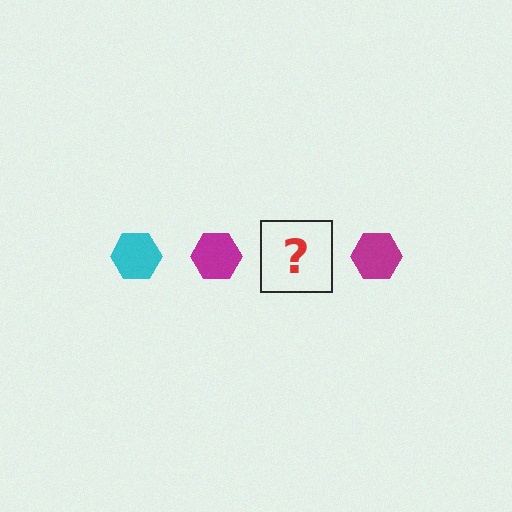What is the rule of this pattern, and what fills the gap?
The rule is that the pattern cycles through cyan, magenta hexagons. The gap should be filled with a cyan hexagon.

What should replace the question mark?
The question mark should be replaced with a cyan hexagon.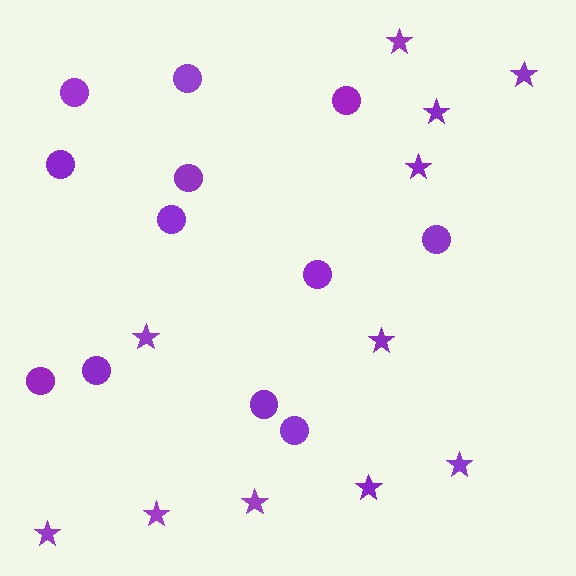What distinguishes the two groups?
There are 2 groups: one group of circles (12) and one group of stars (11).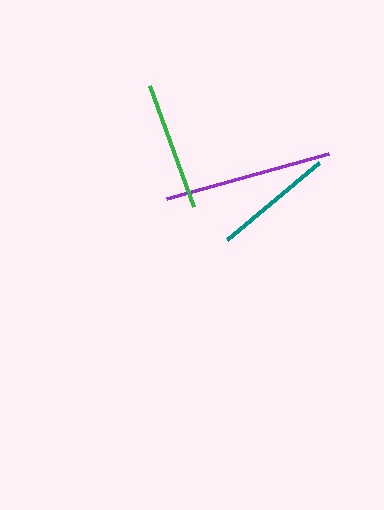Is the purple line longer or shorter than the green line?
The purple line is longer than the green line.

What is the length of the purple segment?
The purple segment is approximately 168 pixels long.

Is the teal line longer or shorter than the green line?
The green line is longer than the teal line.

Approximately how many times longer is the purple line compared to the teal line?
The purple line is approximately 1.4 times the length of the teal line.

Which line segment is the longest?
The purple line is the longest at approximately 168 pixels.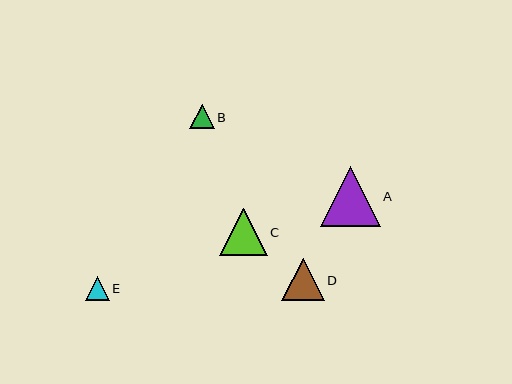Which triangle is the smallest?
Triangle E is the smallest with a size of approximately 24 pixels.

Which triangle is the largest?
Triangle A is the largest with a size of approximately 60 pixels.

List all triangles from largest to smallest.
From largest to smallest: A, C, D, B, E.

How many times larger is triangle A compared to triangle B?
Triangle A is approximately 2.5 times the size of triangle B.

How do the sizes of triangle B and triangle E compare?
Triangle B and triangle E are approximately the same size.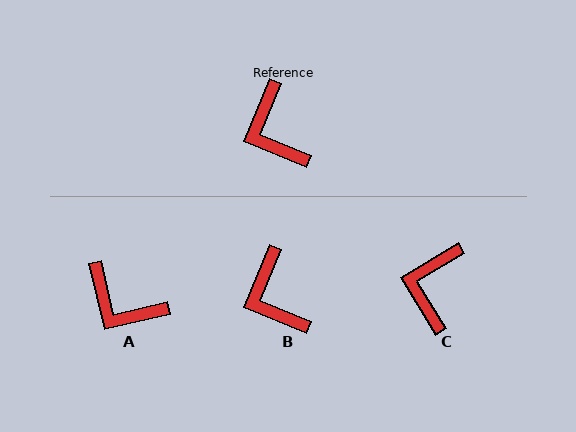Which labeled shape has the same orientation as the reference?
B.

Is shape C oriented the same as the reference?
No, it is off by about 37 degrees.